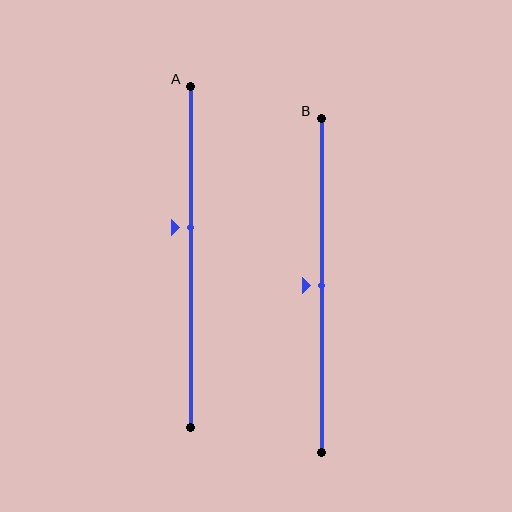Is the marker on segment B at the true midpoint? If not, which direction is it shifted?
Yes, the marker on segment B is at the true midpoint.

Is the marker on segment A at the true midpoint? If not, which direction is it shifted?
No, the marker on segment A is shifted upward by about 8% of the segment length.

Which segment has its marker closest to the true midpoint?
Segment B has its marker closest to the true midpoint.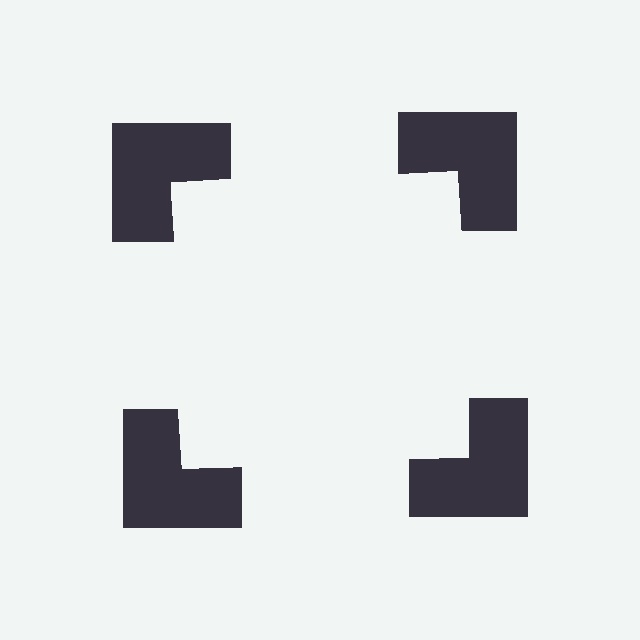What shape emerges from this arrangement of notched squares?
An illusory square — its edges are inferred from the aligned wedge cuts in the notched squares, not physically drawn.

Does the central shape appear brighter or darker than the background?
It typically appears slightly brighter than the background, even though no actual brightness change is drawn.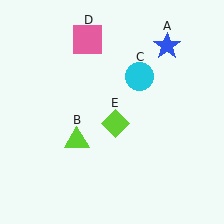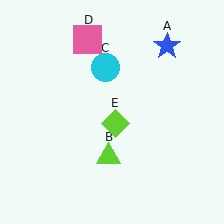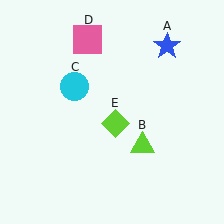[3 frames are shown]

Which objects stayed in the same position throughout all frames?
Blue star (object A) and pink square (object D) and lime diamond (object E) remained stationary.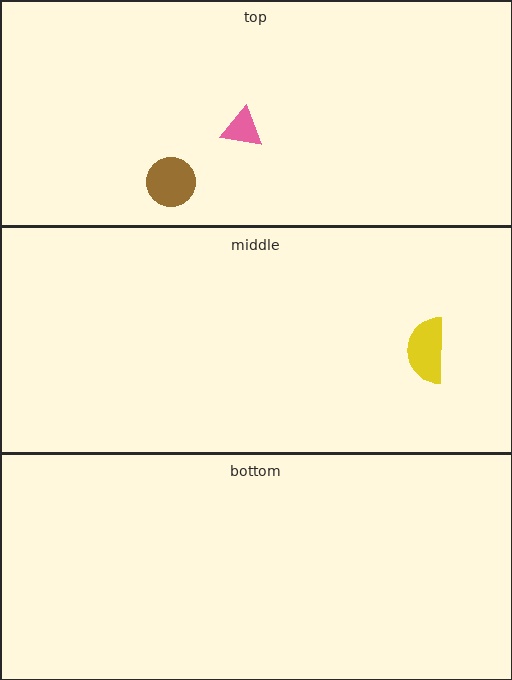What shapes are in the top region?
The pink triangle, the brown circle.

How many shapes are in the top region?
2.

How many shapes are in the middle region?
1.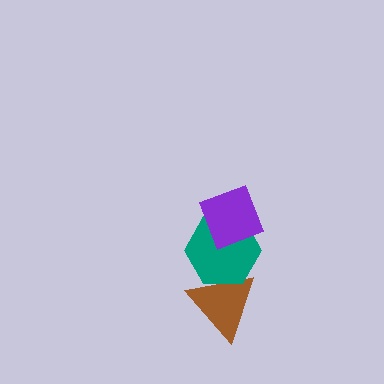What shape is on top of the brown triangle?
The teal hexagon is on top of the brown triangle.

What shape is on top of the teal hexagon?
The purple diamond is on top of the teal hexagon.